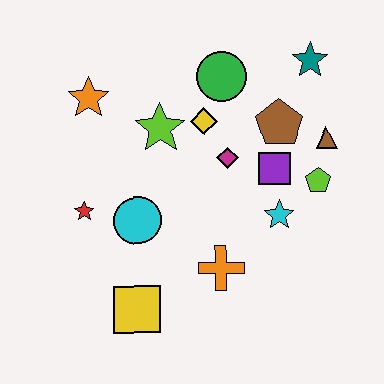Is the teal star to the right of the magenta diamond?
Yes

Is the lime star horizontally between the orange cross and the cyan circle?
Yes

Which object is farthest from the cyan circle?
The teal star is farthest from the cyan circle.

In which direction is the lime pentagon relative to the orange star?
The lime pentagon is to the right of the orange star.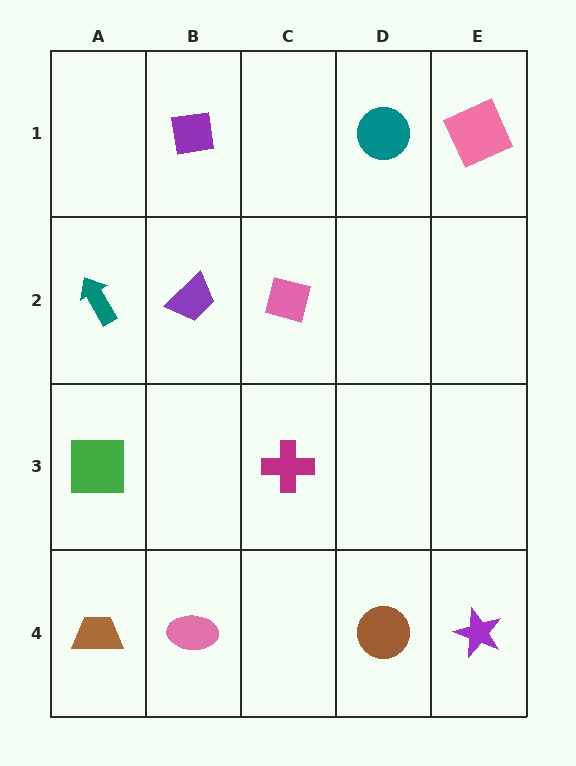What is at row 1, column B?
A purple square.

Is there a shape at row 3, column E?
No, that cell is empty.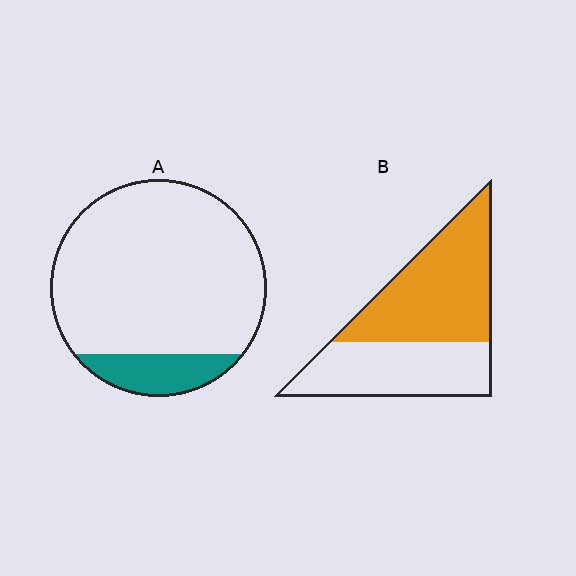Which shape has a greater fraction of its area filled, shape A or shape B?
Shape B.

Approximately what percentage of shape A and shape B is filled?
A is approximately 15% and B is approximately 55%.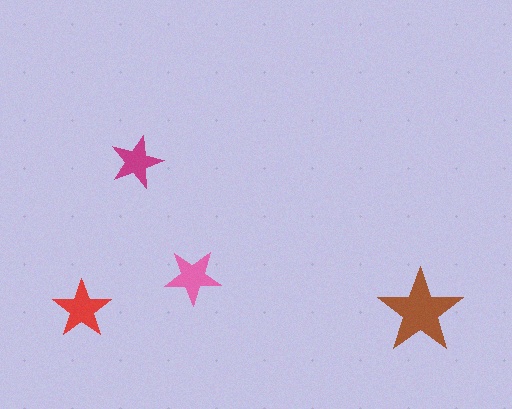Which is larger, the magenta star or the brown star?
The brown one.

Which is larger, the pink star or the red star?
The red one.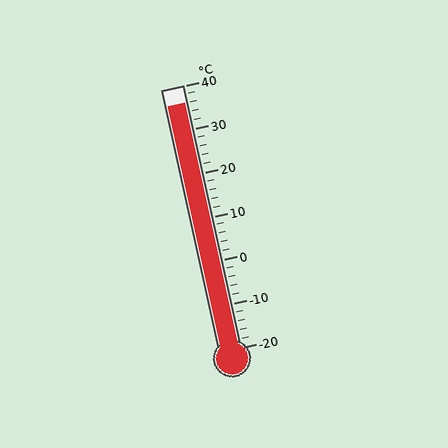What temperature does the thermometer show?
The thermometer shows approximately 36°C.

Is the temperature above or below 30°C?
The temperature is above 30°C.